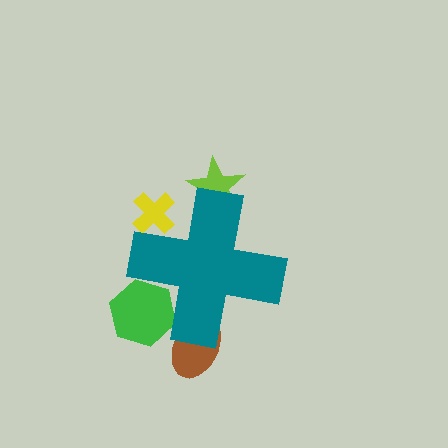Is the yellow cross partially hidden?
Yes, the yellow cross is partially hidden behind the teal cross.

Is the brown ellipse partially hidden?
Yes, the brown ellipse is partially hidden behind the teal cross.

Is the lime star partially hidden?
Yes, the lime star is partially hidden behind the teal cross.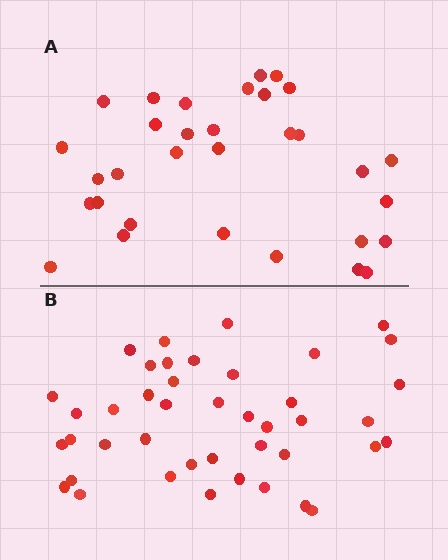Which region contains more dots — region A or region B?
Region B (the bottom region) has more dots.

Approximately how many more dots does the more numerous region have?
Region B has roughly 10 or so more dots than region A.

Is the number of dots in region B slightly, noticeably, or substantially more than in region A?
Region B has noticeably more, but not dramatically so. The ratio is roughly 1.3 to 1.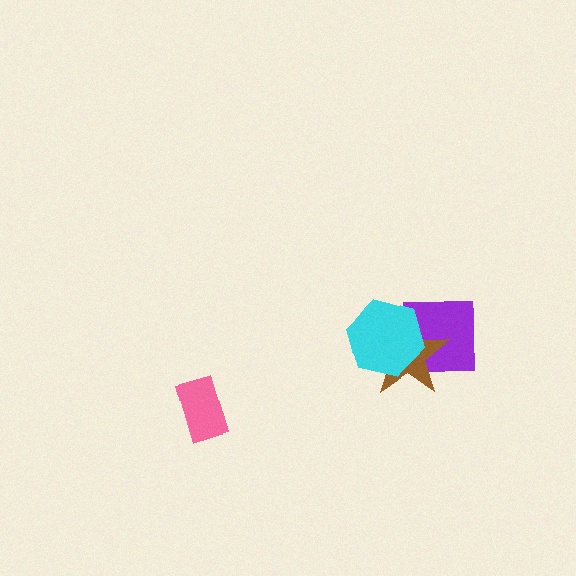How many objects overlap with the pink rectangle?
0 objects overlap with the pink rectangle.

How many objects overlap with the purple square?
2 objects overlap with the purple square.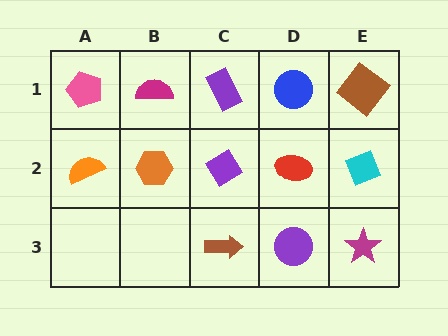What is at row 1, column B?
A magenta semicircle.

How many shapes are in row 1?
5 shapes.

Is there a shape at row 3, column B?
No, that cell is empty.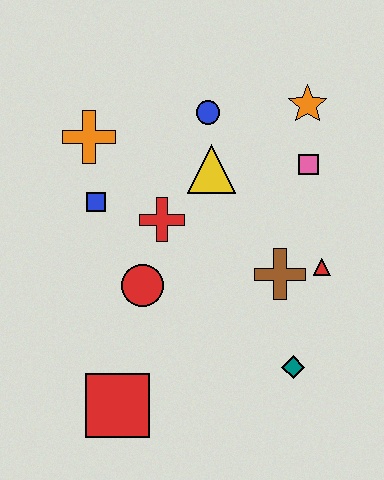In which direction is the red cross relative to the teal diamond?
The red cross is above the teal diamond.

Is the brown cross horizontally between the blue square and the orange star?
Yes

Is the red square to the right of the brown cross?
No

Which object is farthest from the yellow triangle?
The red square is farthest from the yellow triangle.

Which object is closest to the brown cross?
The red triangle is closest to the brown cross.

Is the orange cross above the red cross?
Yes